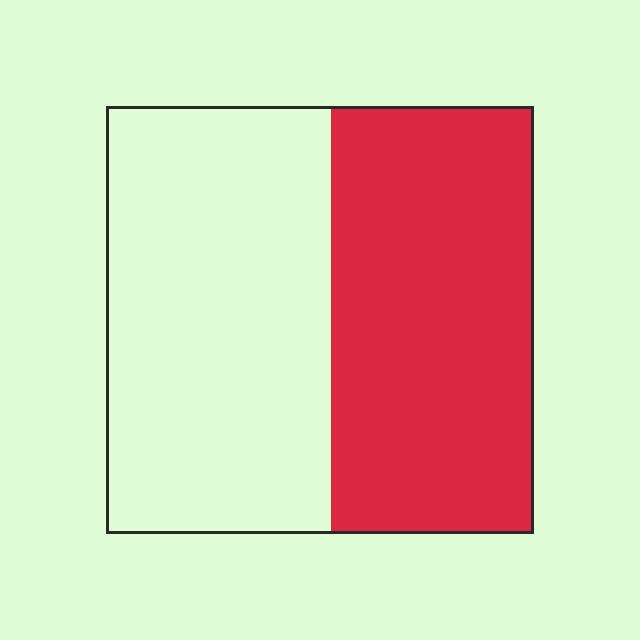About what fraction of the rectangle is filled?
About one half (1/2).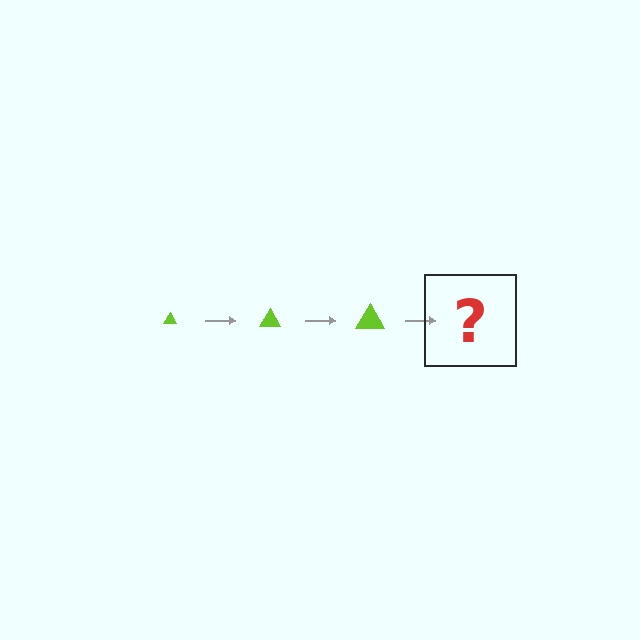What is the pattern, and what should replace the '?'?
The pattern is that the triangle gets progressively larger each step. The '?' should be a lime triangle, larger than the previous one.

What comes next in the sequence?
The next element should be a lime triangle, larger than the previous one.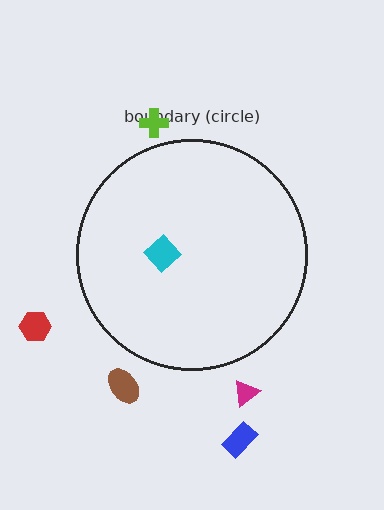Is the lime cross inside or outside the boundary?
Outside.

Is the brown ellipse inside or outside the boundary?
Outside.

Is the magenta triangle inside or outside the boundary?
Outside.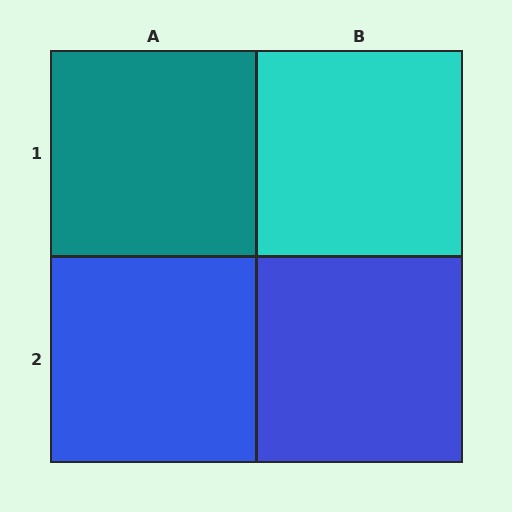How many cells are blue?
2 cells are blue.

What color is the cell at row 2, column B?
Blue.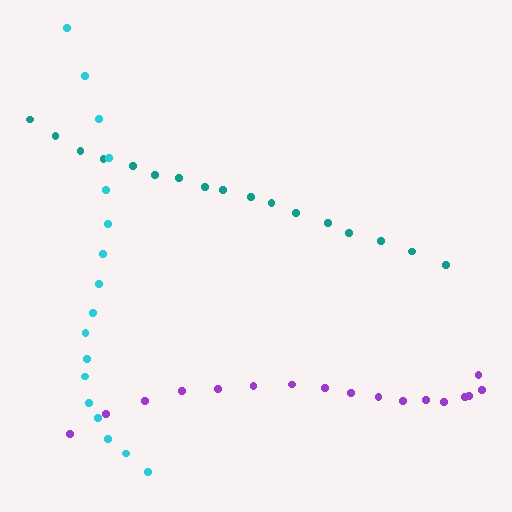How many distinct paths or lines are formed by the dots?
There are 3 distinct paths.